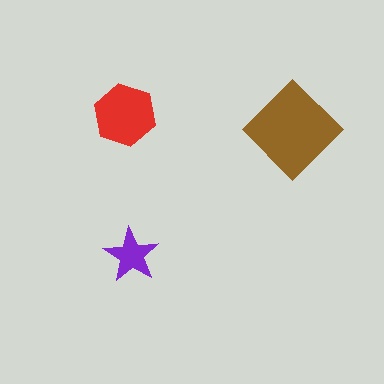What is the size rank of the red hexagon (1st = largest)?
2nd.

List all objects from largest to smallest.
The brown diamond, the red hexagon, the purple star.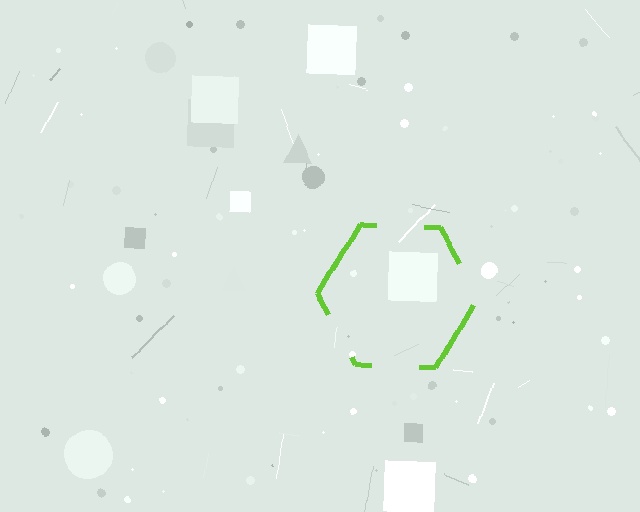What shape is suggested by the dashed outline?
The dashed outline suggests a hexagon.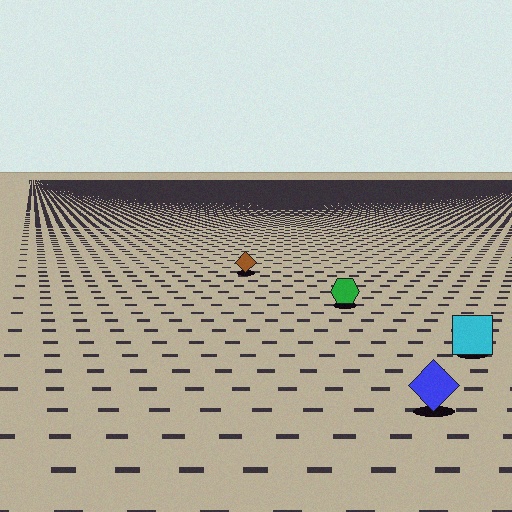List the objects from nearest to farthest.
From nearest to farthest: the blue diamond, the cyan square, the green hexagon, the brown diamond.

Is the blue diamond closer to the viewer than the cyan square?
Yes. The blue diamond is closer — you can tell from the texture gradient: the ground texture is coarser near it.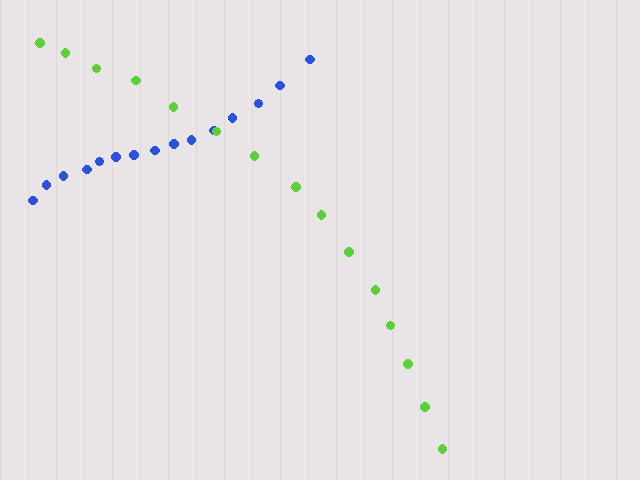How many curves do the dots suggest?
There are 2 distinct paths.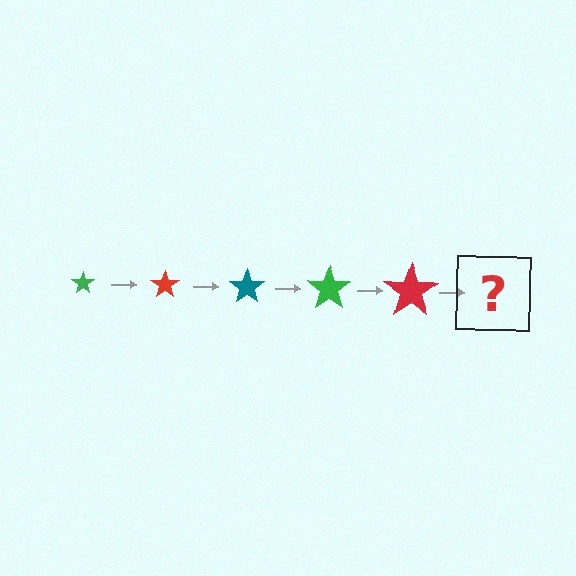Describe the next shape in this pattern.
It should be a teal star, larger than the previous one.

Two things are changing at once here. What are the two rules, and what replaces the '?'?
The two rules are that the star grows larger each step and the color cycles through green, red, and teal. The '?' should be a teal star, larger than the previous one.